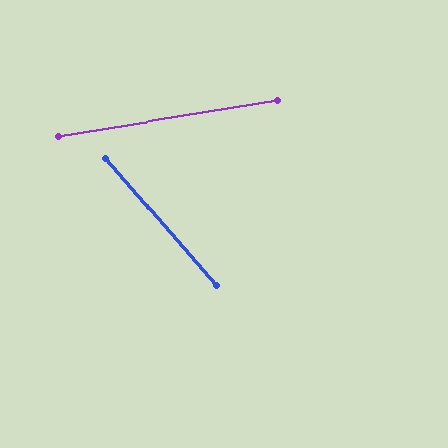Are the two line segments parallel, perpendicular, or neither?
Neither parallel nor perpendicular — they differ by about 58°.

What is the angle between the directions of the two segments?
Approximately 58 degrees.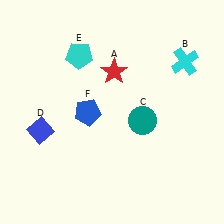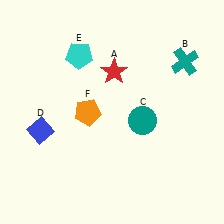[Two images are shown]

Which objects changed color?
B changed from cyan to teal. F changed from blue to orange.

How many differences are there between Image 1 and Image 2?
There are 2 differences between the two images.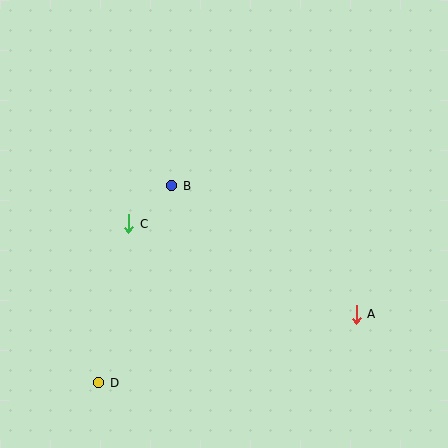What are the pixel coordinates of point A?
Point A is at (356, 314).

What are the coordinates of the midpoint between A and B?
The midpoint between A and B is at (264, 250).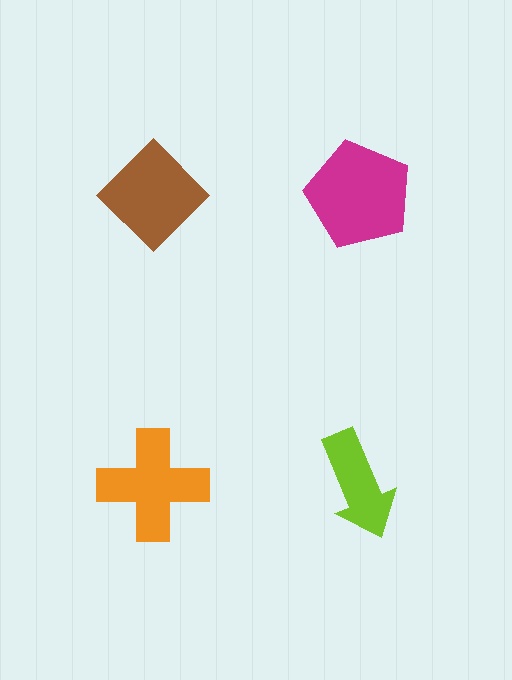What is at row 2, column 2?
A lime arrow.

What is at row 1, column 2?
A magenta pentagon.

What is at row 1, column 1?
A brown diamond.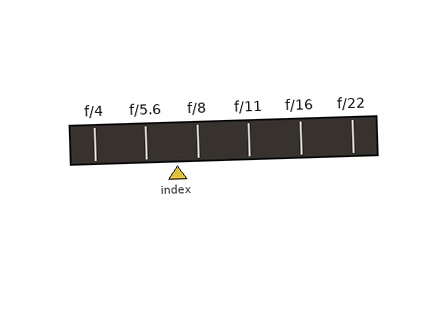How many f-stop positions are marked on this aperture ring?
There are 6 f-stop positions marked.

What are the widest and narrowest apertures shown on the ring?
The widest aperture shown is f/4 and the narrowest is f/22.